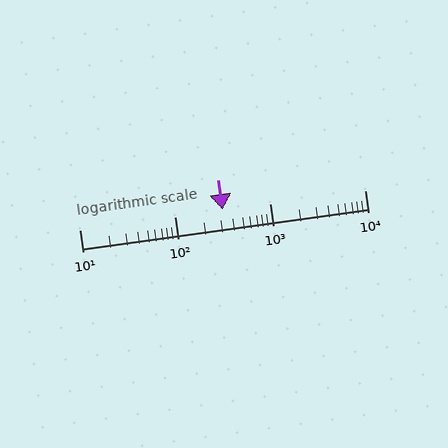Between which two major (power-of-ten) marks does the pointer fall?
The pointer is between 100 and 1000.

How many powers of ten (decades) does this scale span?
The scale spans 3 decades, from 10 to 10000.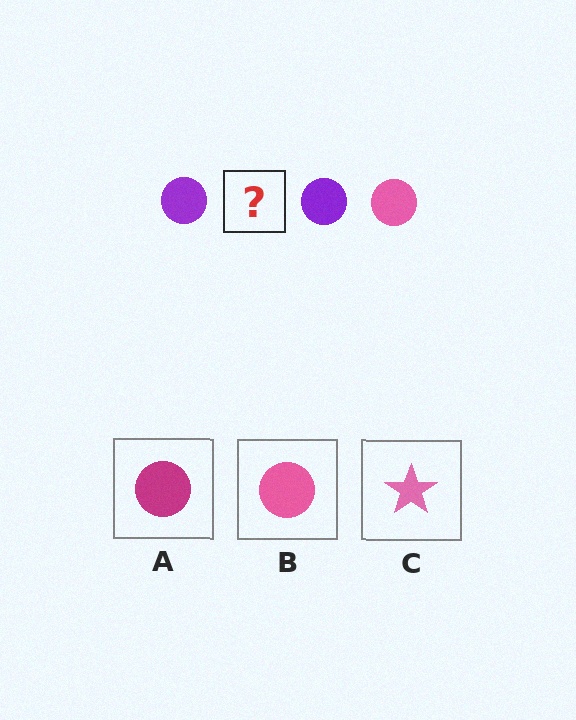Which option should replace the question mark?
Option B.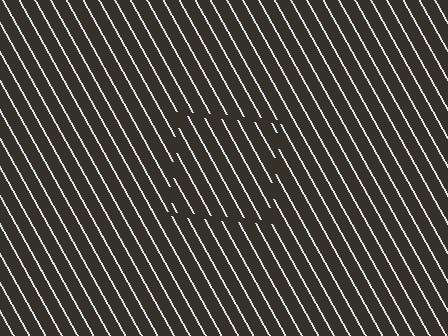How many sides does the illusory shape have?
4 sides — the line-ends trace a square.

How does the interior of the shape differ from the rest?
The interior of the shape contains the same grating, shifted by half a period — the contour is defined by the phase discontinuity where line-ends from the inner and outer gratings abut.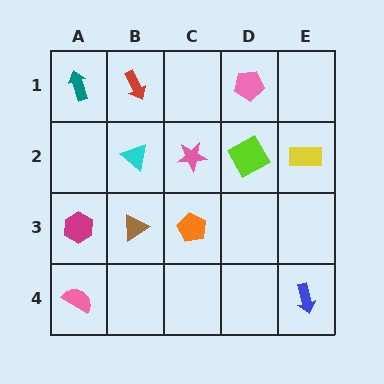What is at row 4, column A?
A pink semicircle.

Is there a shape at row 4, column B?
No, that cell is empty.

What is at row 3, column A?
A magenta hexagon.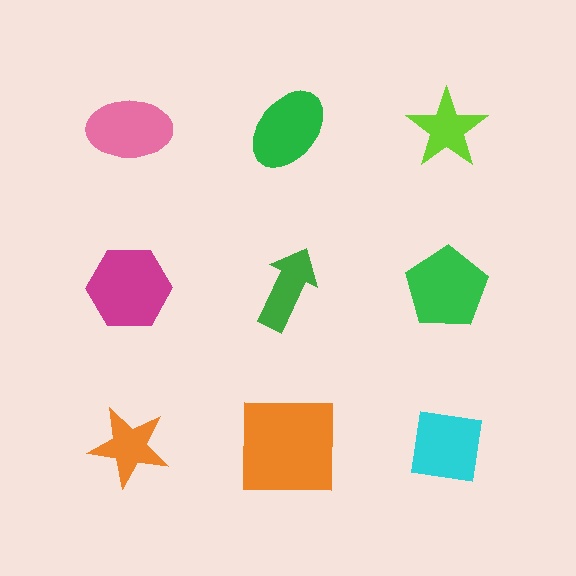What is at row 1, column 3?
A lime star.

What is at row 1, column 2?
A green ellipse.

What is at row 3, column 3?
A cyan square.